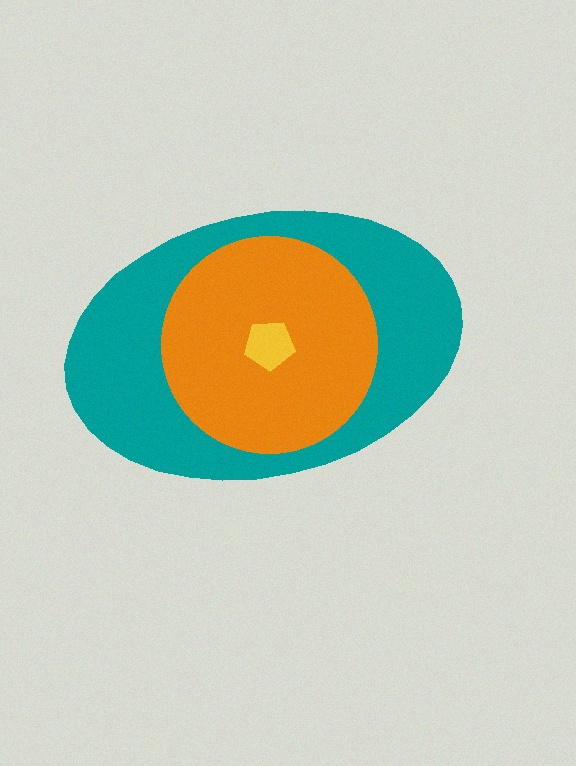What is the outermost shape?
The teal ellipse.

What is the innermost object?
The yellow pentagon.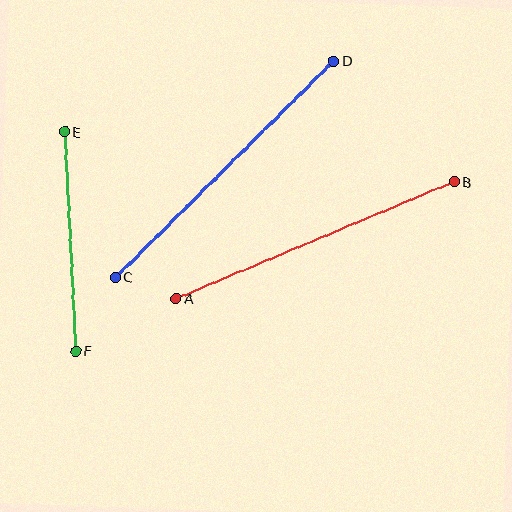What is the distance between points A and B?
The distance is approximately 302 pixels.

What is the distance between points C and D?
The distance is approximately 307 pixels.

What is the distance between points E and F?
The distance is approximately 219 pixels.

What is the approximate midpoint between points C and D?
The midpoint is at approximately (225, 169) pixels.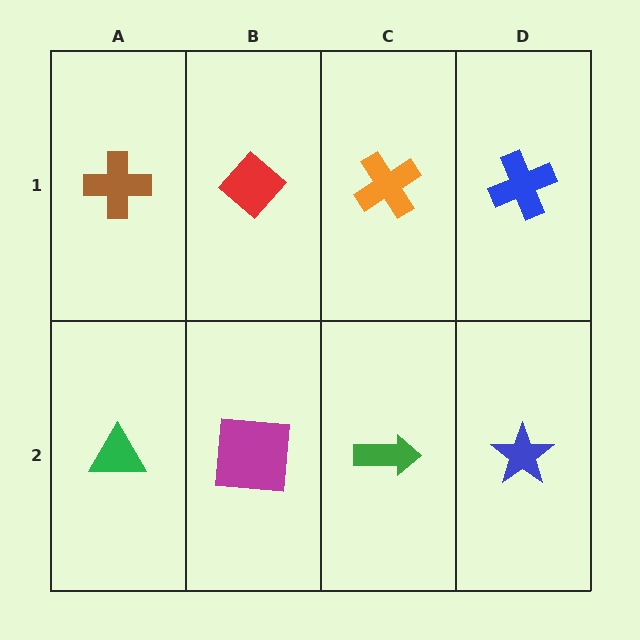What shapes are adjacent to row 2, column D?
A blue cross (row 1, column D), a green arrow (row 2, column C).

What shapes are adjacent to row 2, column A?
A brown cross (row 1, column A), a magenta square (row 2, column B).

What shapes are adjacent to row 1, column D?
A blue star (row 2, column D), an orange cross (row 1, column C).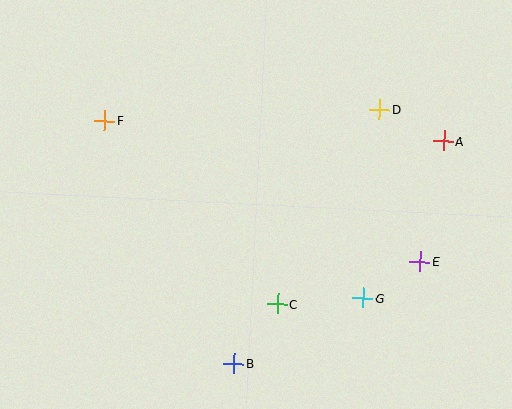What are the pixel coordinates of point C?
Point C is at (277, 304).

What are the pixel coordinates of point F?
Point F is at (105, 121).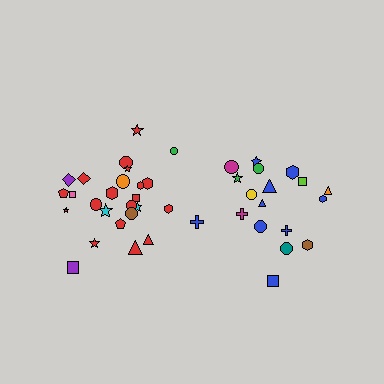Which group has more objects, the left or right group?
The left group.